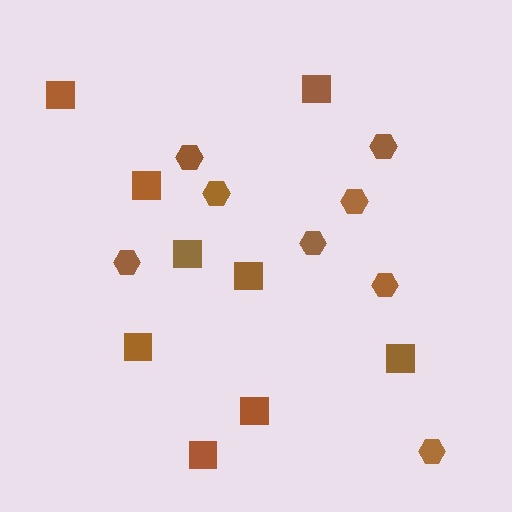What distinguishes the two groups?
There are 2 groups: one group of hexagons (8) and one group of squares (9).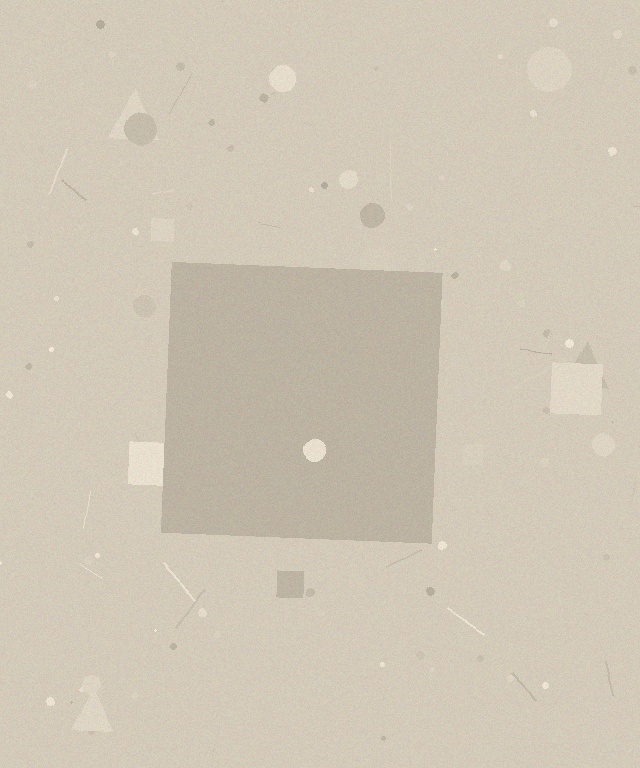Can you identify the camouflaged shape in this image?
The camouflaged shape is a square.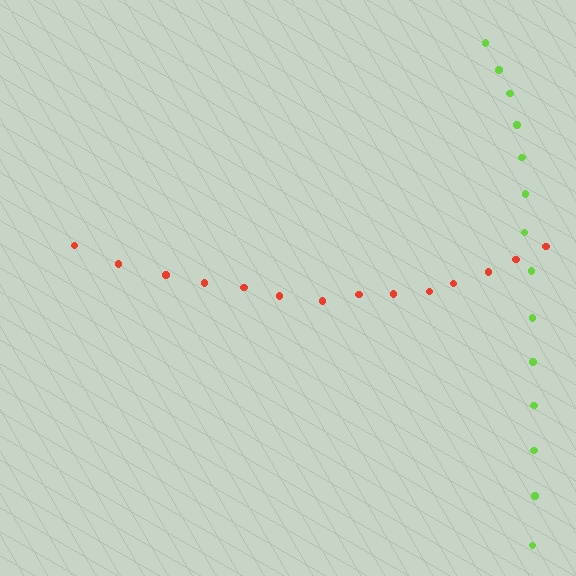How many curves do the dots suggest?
There are 2 distinct paths.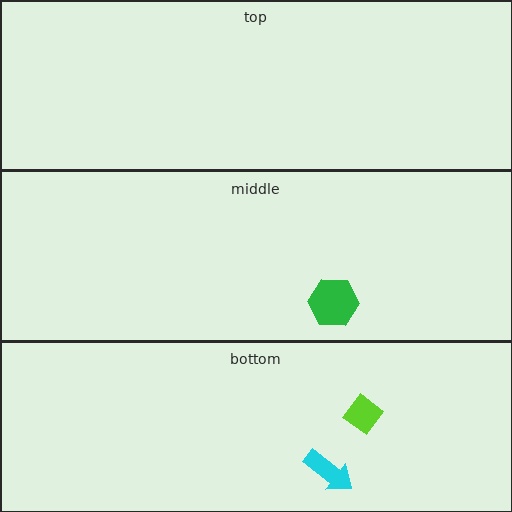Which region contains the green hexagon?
The middle region.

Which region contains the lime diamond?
The bottom region.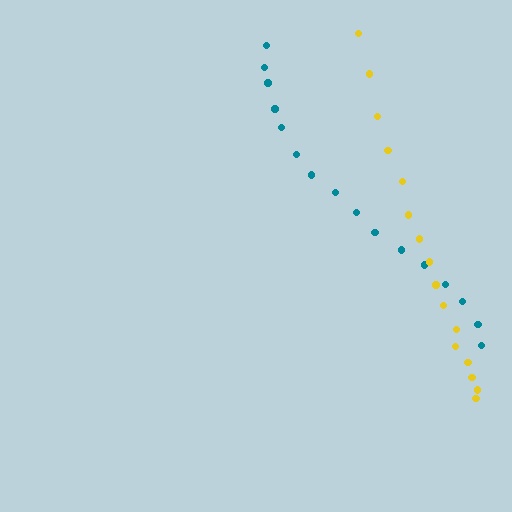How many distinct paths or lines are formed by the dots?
There are 2 distinct paths.